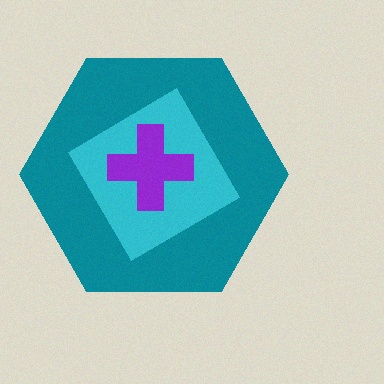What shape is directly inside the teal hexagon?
The cyan diamond.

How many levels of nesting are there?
3.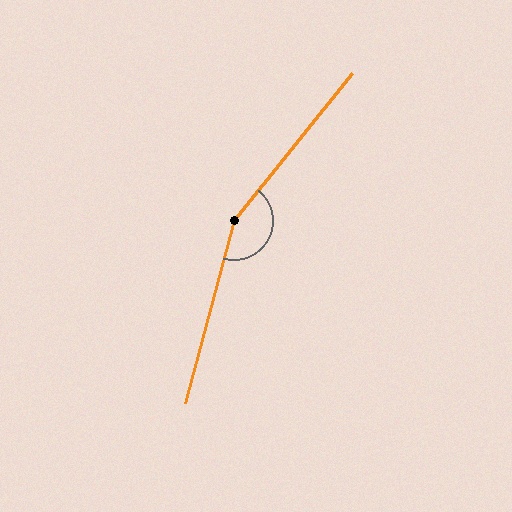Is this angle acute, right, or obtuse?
It is obtuse.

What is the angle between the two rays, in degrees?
Approximately 156 degrees.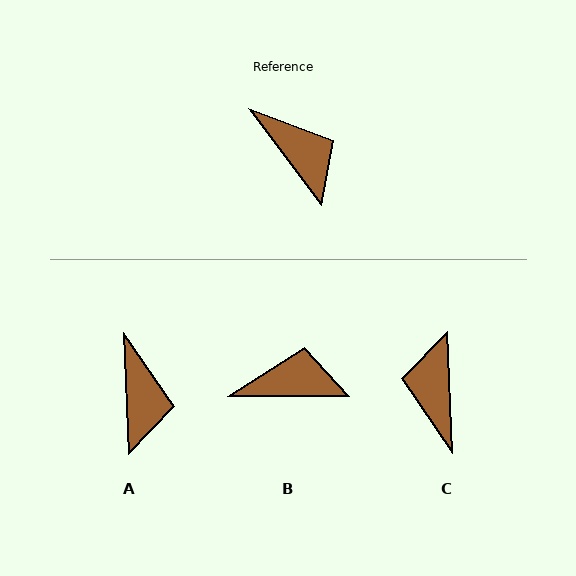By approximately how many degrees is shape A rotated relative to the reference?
Approximately 34 degrees clockwise.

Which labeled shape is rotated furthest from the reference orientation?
C, about 146 degrees away.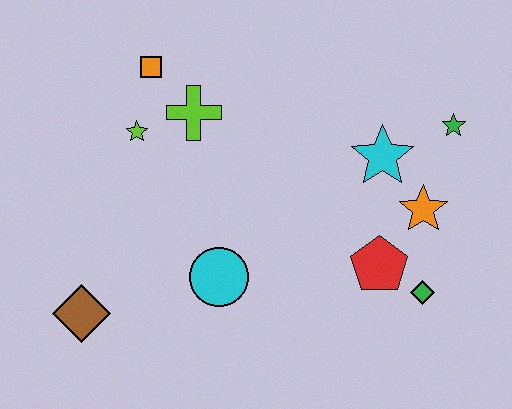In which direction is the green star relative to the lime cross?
The green star is to the right of the lime cross.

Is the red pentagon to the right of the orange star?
No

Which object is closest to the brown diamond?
The cyan circle is closest to the brown diamond.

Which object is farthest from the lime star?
The green diamond is farthest from the lime star.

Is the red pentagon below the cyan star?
Yes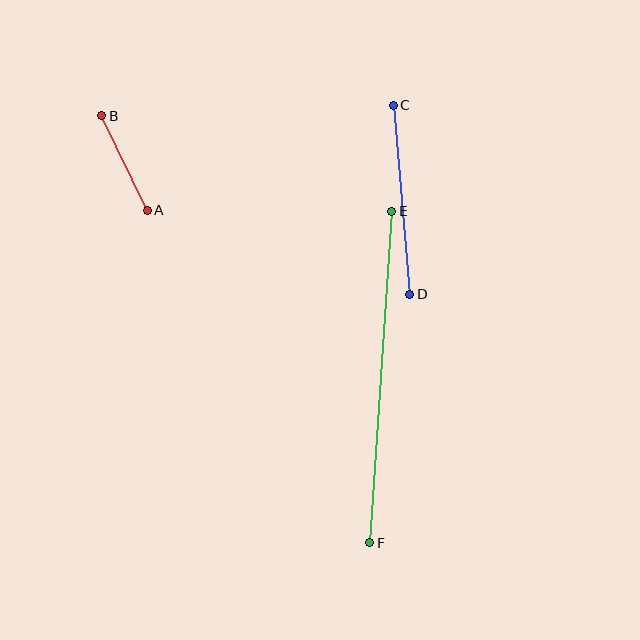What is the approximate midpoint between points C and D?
The midpoint is at approximately (401, 200) pixels.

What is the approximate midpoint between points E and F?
The midpoint is at approximately (381, 377) pixels.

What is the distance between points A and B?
The distance is approximately 105 pixels.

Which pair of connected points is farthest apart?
Points E and F are farthest apart.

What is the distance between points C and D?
The distance is approximately 190 pixels.